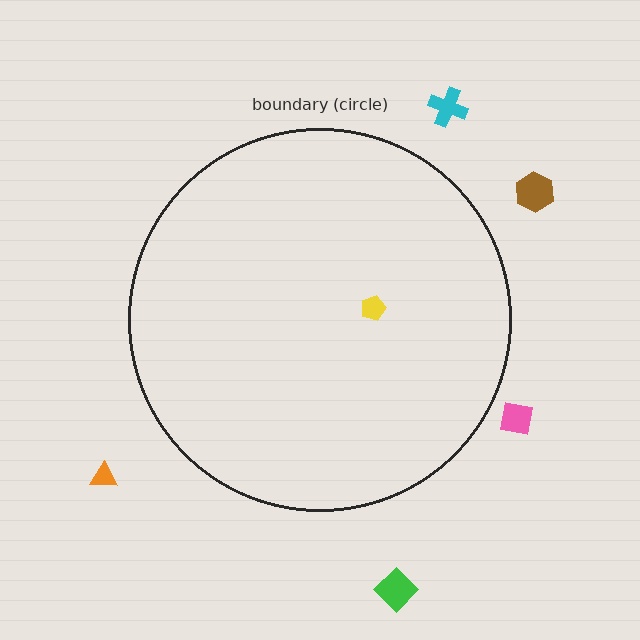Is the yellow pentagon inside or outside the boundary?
Inside.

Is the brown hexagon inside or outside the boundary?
Outside.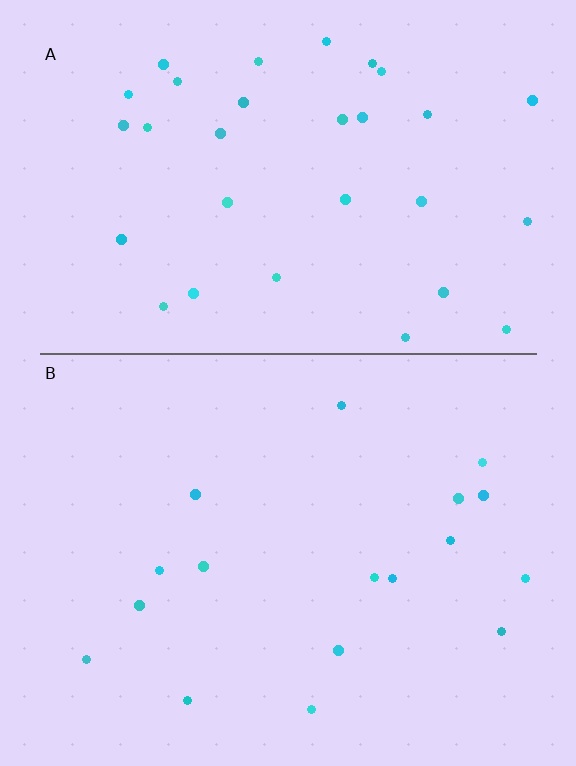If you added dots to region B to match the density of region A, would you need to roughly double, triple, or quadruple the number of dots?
Approximately double.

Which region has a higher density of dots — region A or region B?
A (the top).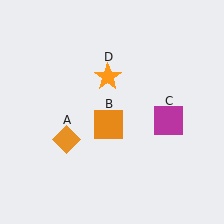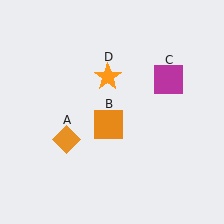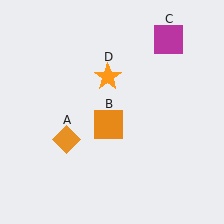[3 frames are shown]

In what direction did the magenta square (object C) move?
The magenta square (object C) moved up.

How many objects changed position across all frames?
1 object changed position: magenta square (object C).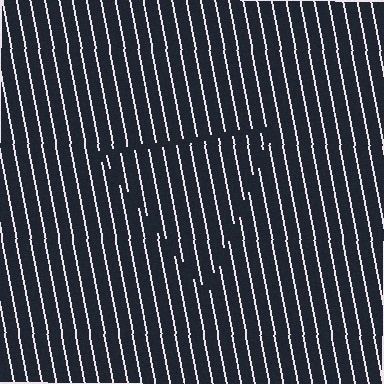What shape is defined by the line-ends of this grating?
An illusory triangle. The interior of the shape contains the same grating, shifted by half a period — the contour is defined by the phase discontinuity where line-ends from the inner and outer gratings abut.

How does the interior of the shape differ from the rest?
The interior of the shape contains the same grating, shifted by half a period — the contour is defined by the phase discontinuity where line-ends from the inner and outer gratings abut.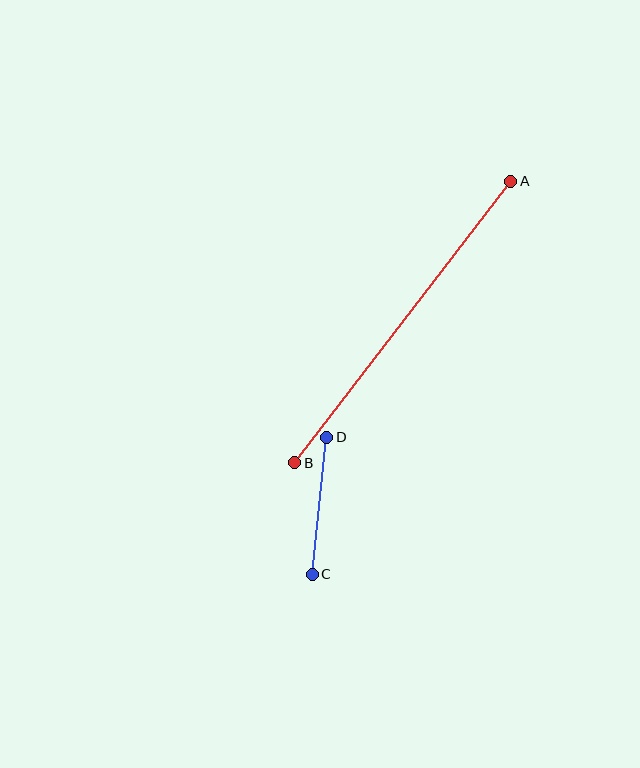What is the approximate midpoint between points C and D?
The midpoint is at approximately (319, 506) pixels.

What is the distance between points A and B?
The distance is approximately 355 pixels.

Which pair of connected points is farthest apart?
Points A and B are farthest apart.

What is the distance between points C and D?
The distance is approximately 137 pixels.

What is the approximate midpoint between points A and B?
The midpoint is at approximately (403, 322) pixels.